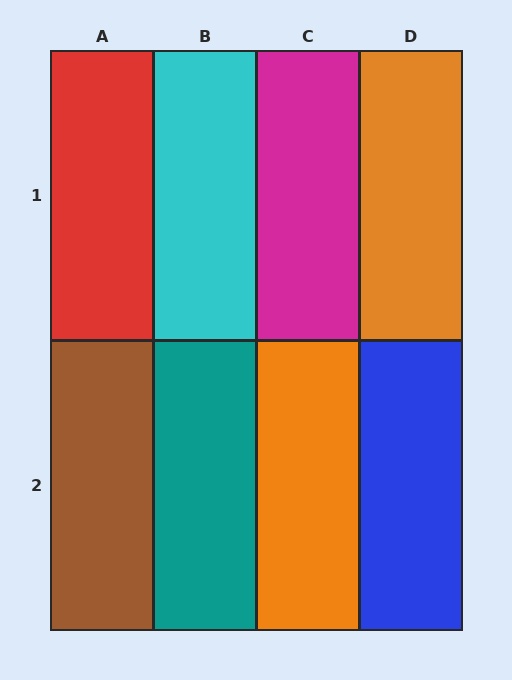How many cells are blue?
1 cell is blue.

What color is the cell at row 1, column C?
Magenta.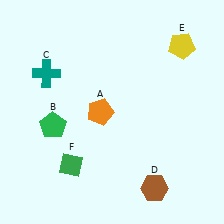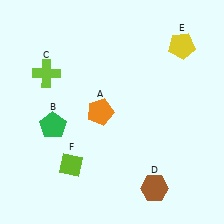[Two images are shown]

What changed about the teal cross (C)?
In Image 1, C is teal. In Image 2, it changed to lime.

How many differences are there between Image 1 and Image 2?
There are 2 differences between the two images.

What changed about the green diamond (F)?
In Image 1, F is green. In Image 2, it changed to lime.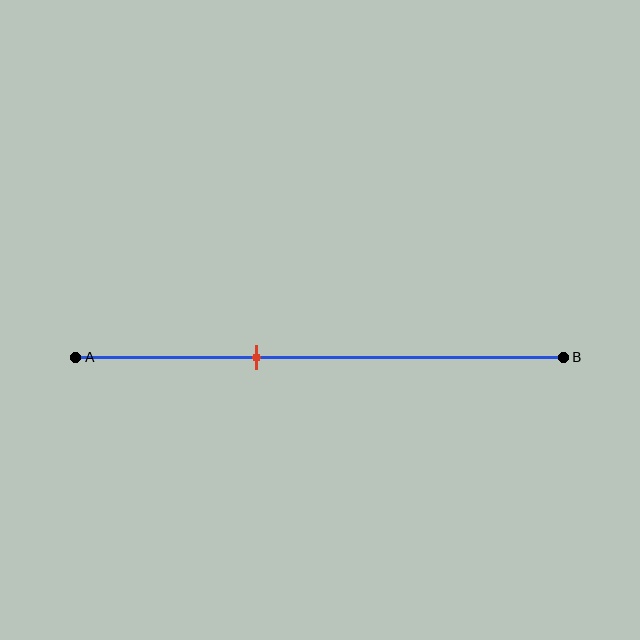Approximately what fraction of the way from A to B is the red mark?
The red mark is approximately 35% of the way from A to B.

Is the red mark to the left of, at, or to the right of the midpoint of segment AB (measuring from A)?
The red mark is to the left of the midpoint of segment AB.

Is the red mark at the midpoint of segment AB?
No, the mark is at about 35% from A, not at the 50% midpoint.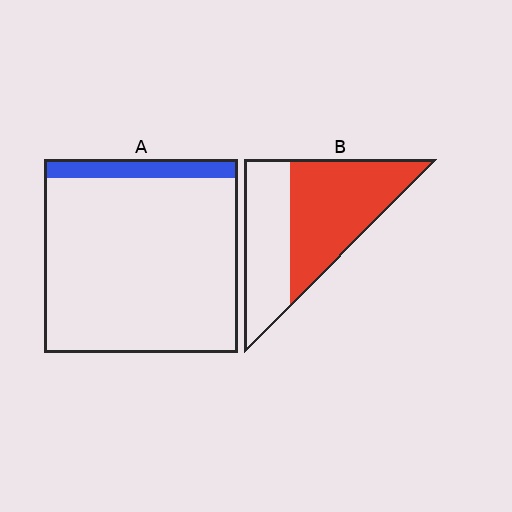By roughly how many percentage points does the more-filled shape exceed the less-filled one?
By roughly 50 percentage points (B over A).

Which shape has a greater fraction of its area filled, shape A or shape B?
Shape B.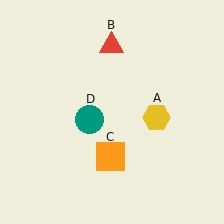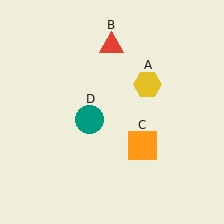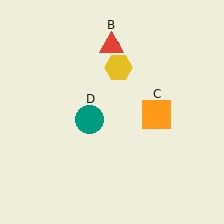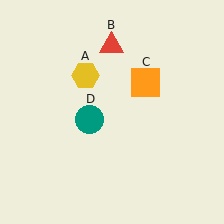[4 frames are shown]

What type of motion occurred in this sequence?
The yellow hexagon (object A), orange square (object C) rotated counterclockwise around the center of the scene.